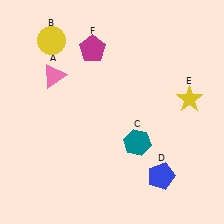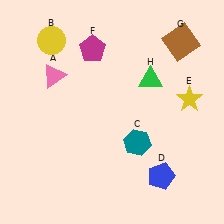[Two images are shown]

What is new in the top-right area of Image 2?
A green triangle (H) was added in the top-right area of Image 2.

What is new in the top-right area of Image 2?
A brown square (G) was added in the top-right area of Image 2.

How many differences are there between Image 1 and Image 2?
There are 2 differences between the two images.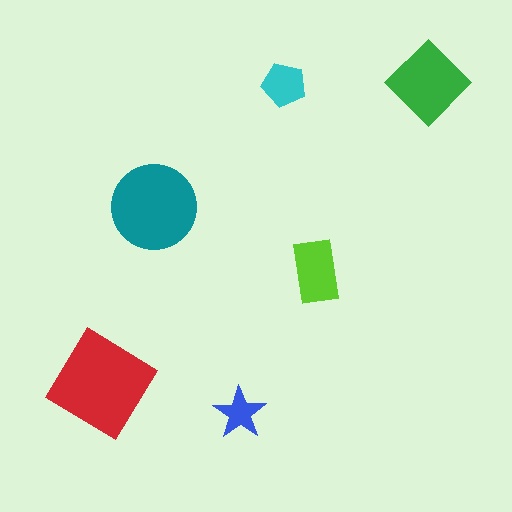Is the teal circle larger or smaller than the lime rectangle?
Larger.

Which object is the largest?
The red diamond.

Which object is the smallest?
The blue star.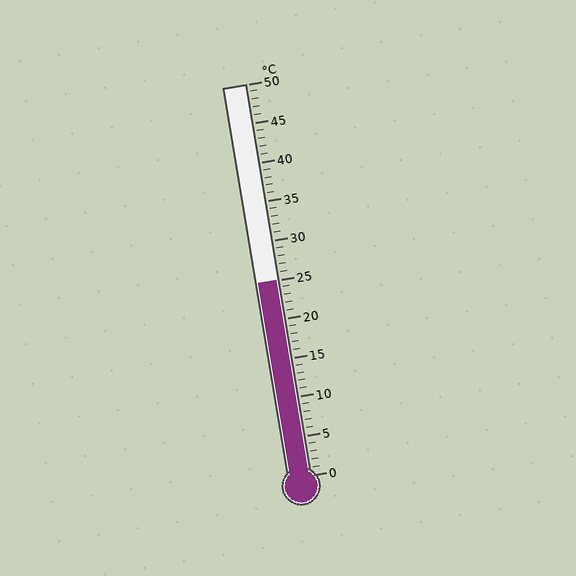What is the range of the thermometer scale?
The thermometer scale ranges from 0°C to 50°C.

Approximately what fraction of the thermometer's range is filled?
The thermometer is filled to approximately 50% of its range.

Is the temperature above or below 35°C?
The temperature is below 35°C.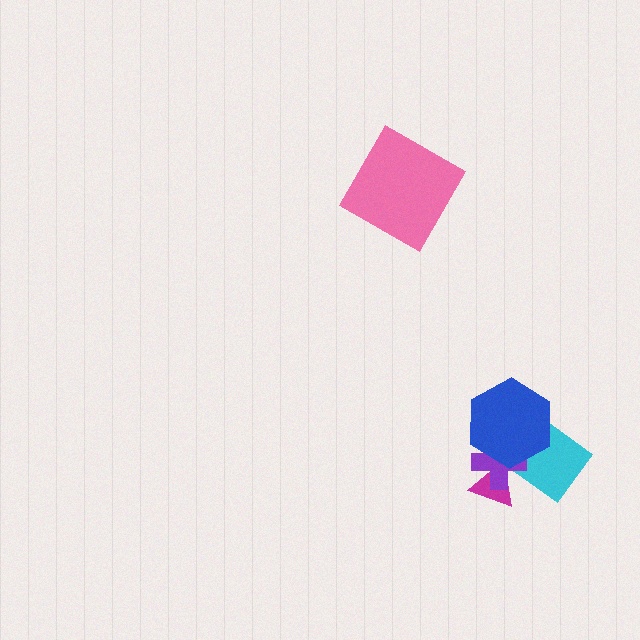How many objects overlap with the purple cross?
3 objects overlap with the purple cross.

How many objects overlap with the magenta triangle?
3 objects overlap with the magenta triangle.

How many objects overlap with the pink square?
0 objects overlap with the pink square.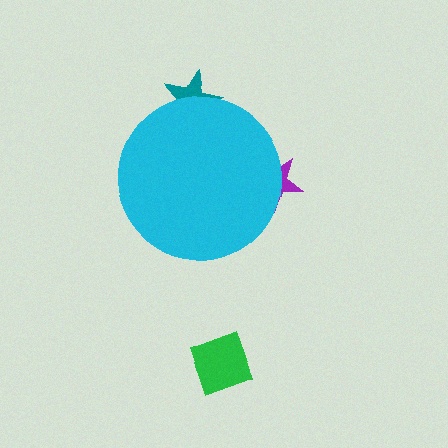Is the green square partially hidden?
No, the green square is fully visible.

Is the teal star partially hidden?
Yes, the teal star is partially hidden behind the cyan circle.